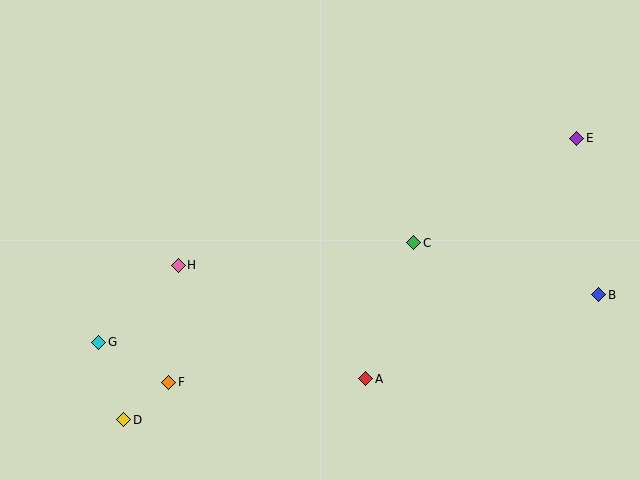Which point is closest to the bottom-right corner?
Point B is closest to the bottom-right corner.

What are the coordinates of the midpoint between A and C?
The midpoint between A and C is at (390, 311).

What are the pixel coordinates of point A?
Point A is at (366, 379).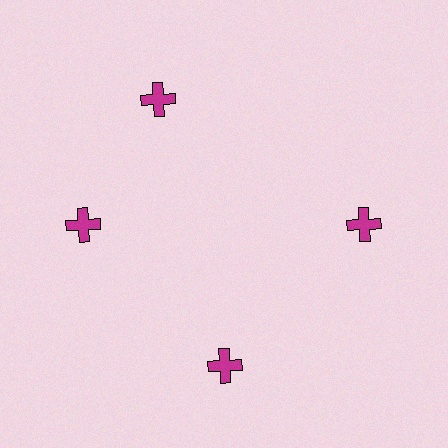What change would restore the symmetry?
The symmetry would be restored by rotating it back into even spacing with its neighbors so that all 4 crosses sit at equal angles and equal distance from the center.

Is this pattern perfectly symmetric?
No. The 4 magenta crosses are arranged in a ring, but one element near the 12 o'clock position is rotated out of alignment along the ring, breaking the 4-fold rotational symmetry.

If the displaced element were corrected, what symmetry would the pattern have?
It would have 4-fold rotational symmetry — the pattern would map onto itself every 90 degrees.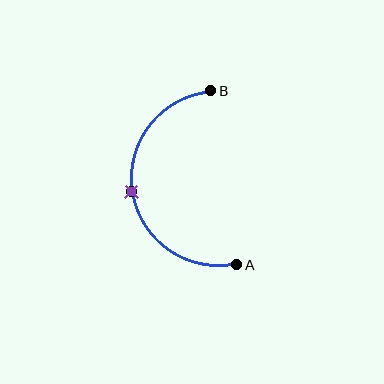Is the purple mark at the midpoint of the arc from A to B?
Yes. The purple mark lies on the arc at equal arc-length from both A and B — it is the arc midpoint.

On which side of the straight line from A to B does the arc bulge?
The arc bulges to the left of the straight line connecting A and B.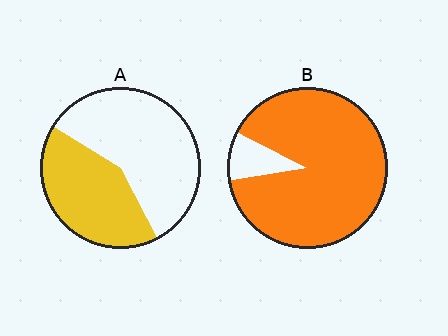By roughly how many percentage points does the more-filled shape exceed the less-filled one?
By roughly 50 percentage points (B over A).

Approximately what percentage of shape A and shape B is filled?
A is approximately 40% and B is approximately 90%.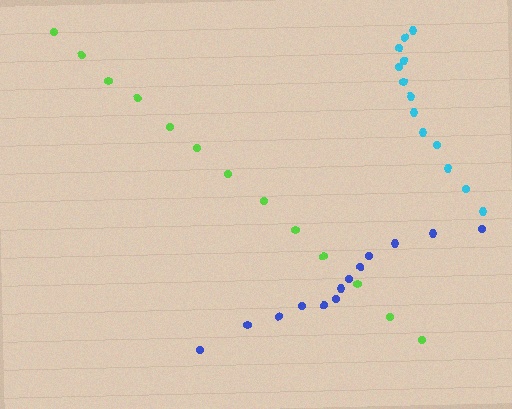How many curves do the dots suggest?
There are 3 distinct paths.